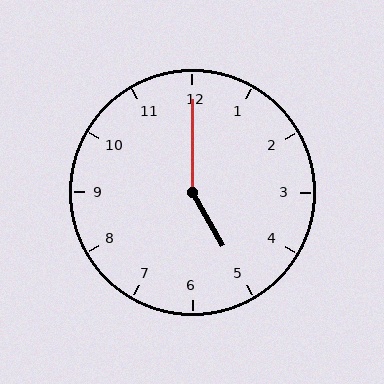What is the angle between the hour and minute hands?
Approximately 150 degrees.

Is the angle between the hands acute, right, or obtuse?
It is obtuse.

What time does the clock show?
5:00.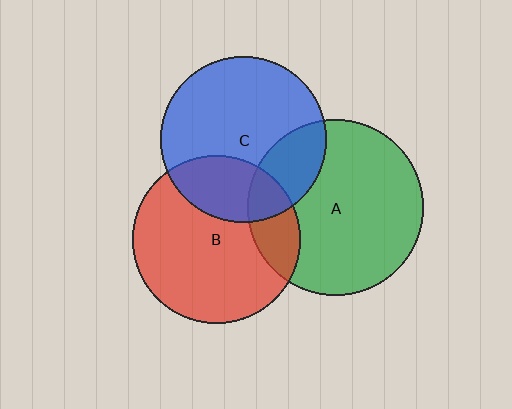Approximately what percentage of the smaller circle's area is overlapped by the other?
Approximately 25%.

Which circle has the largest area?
Circle A (green).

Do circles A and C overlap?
Yes.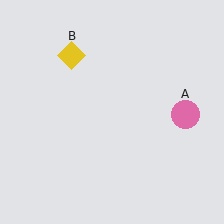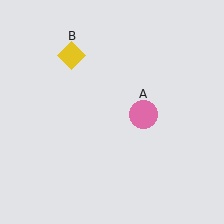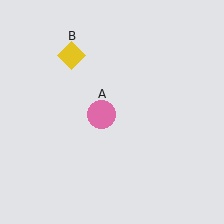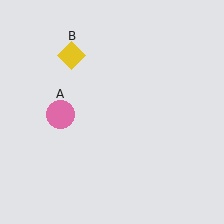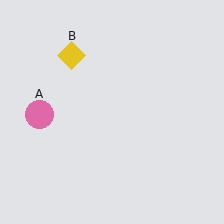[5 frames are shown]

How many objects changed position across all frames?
1 object changed position: pink circle (object A).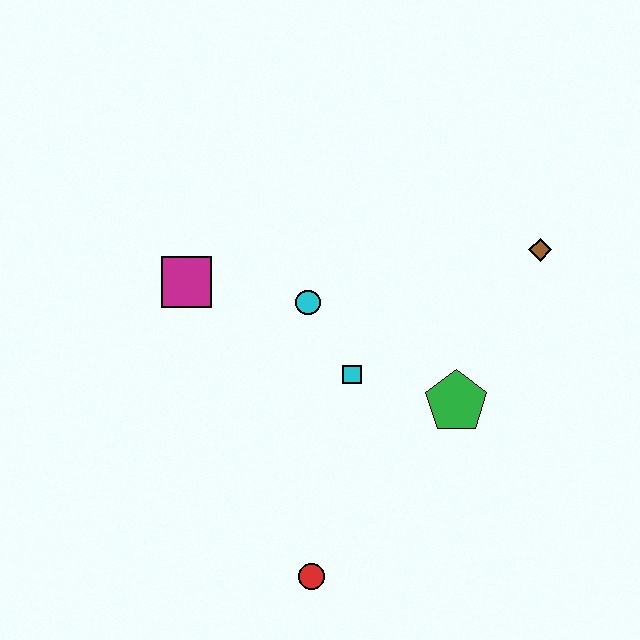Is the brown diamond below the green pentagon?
No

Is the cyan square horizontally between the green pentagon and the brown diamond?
No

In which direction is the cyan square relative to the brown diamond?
The cyan square is to the left of the brown diamond.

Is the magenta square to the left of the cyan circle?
Yes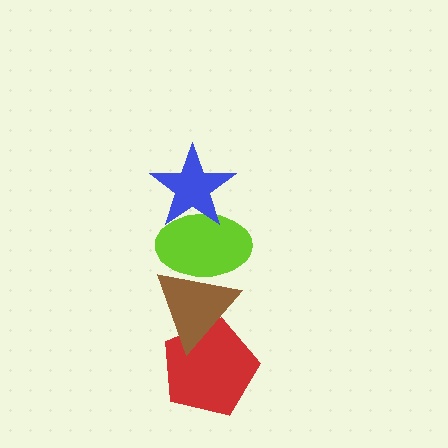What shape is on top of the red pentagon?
The brown triangle is on top of the red pentagon.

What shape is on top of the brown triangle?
The lime ellipse is on top of the brown triangle.